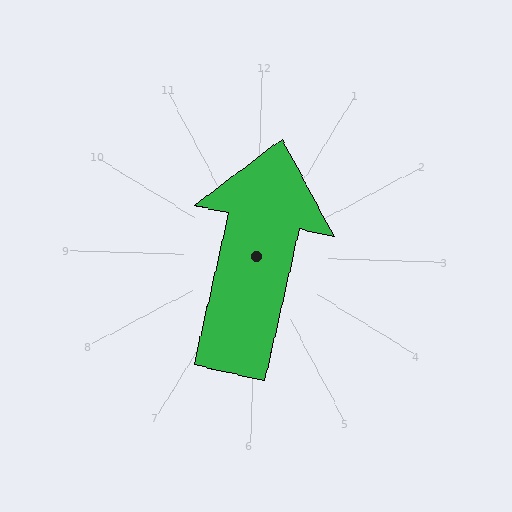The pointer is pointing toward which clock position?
Roughly 12 o'clock.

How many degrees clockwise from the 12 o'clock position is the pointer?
Approximately 11 degrees.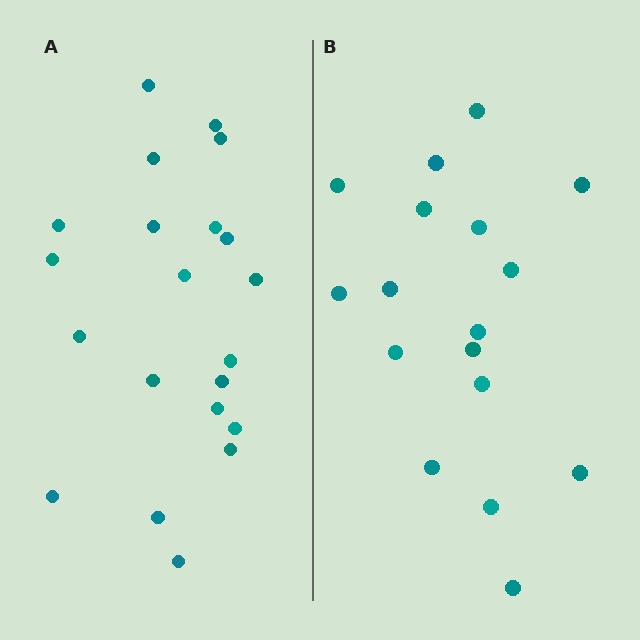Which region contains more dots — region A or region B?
Region A (the left region) has more dots.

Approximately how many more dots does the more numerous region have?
Region A has about 4 more dots than region B.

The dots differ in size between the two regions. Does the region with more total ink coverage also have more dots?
No. Region B has more total ink coverage because its dots are larger, but region A actually contains more individual dots. Total area can be misleading — the number of items is what matters here.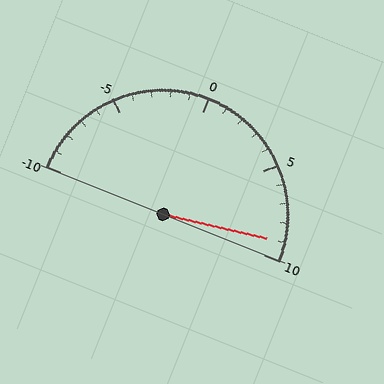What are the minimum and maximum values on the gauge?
The gauge ranges from -10 to 10.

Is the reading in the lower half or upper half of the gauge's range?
The reading is in the upper half of the range (-10 to 10).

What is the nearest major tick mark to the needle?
The nearest major tick mark is 10.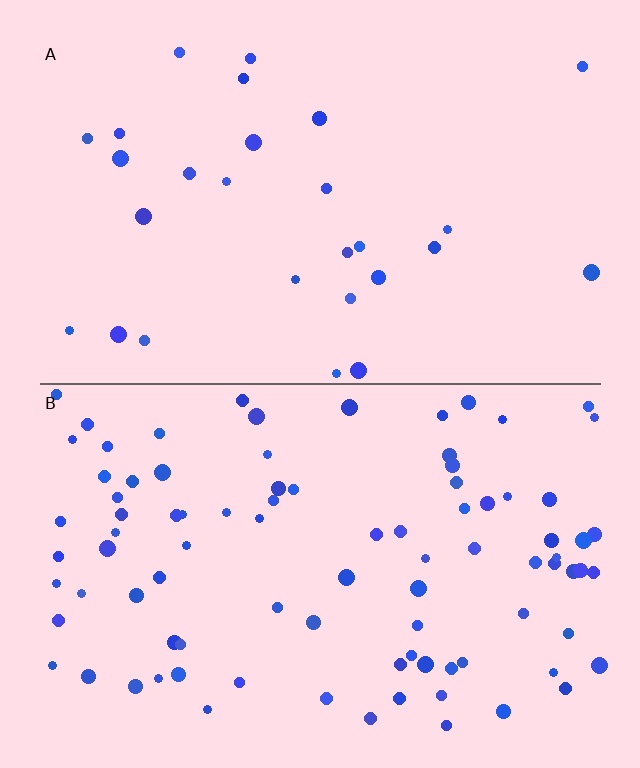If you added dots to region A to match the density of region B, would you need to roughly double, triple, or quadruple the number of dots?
Approximately triple.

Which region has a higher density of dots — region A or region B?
B (the bottom).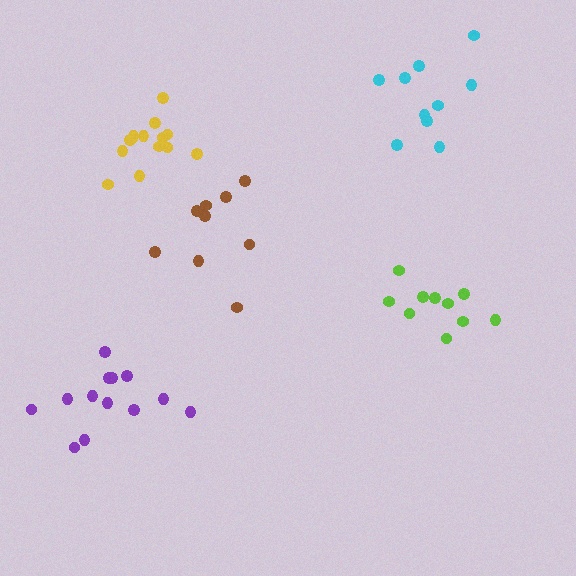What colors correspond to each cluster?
The clusters are colored: yellow, purple, cyan, lime, brown.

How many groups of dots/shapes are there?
There are 5 groups.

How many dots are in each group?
Group 1: 14 dots, Group 2: 13 dots, Group 3: 10 dots, Group 4: 10 dots, Group 5: 9 dots (56 total).